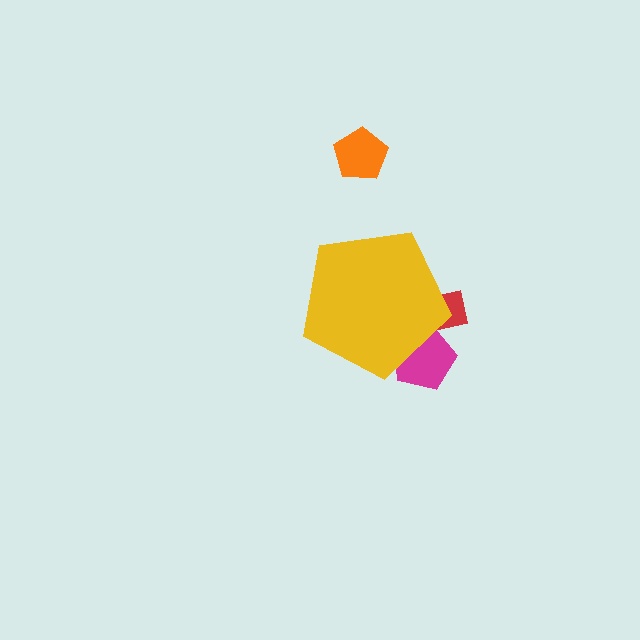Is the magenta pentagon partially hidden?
Yes, the magenta pentagon is partially hidden behind the yellow pentagon.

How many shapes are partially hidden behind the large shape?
2 shapes are partially hidden.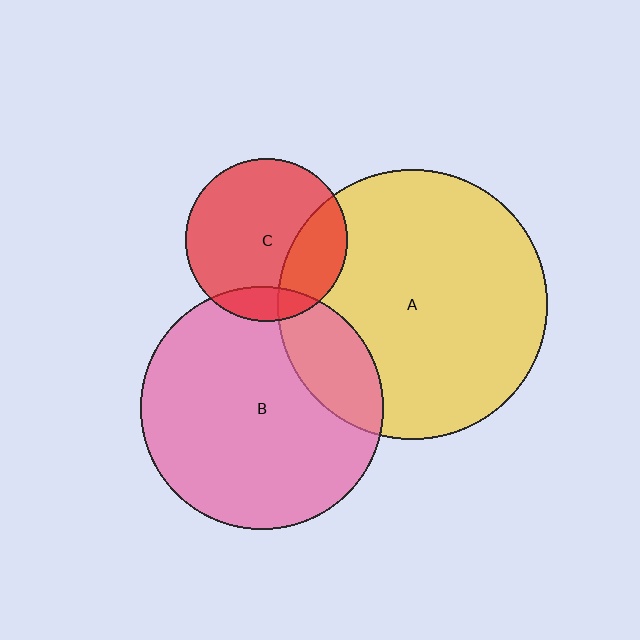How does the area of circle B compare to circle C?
Approximately 2.2 times.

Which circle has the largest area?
Circle A (yellow).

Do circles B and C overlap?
Yes.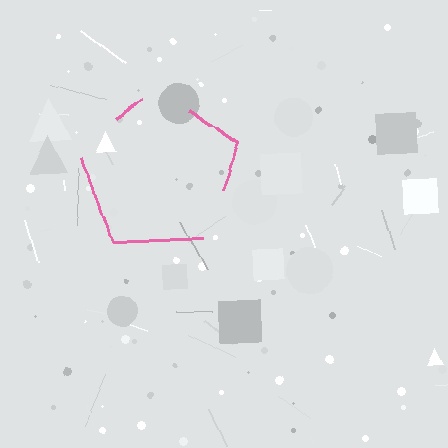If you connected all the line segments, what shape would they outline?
They would outline a pentagon.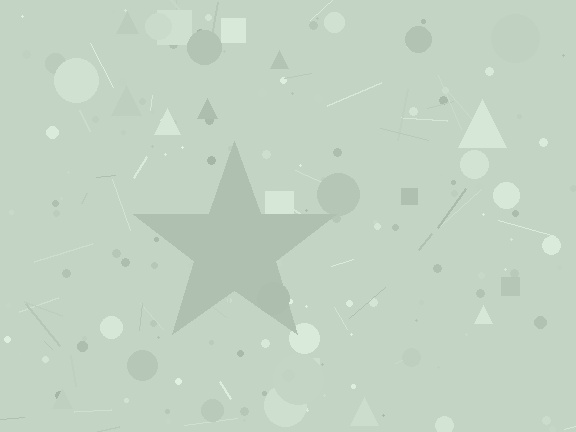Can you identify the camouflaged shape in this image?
The camouflaged shape is a star.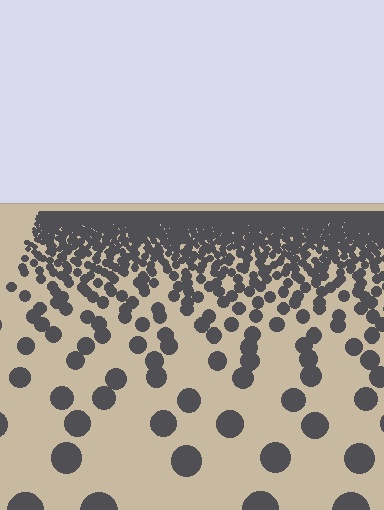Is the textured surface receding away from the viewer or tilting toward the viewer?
The surface is receding away from the viewer. Texture elements get smaller and denser toward the top.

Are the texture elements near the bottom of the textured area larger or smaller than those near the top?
Larger. Near the bottom, elements are closer to the viewer and appear at a bigger on-screen size.